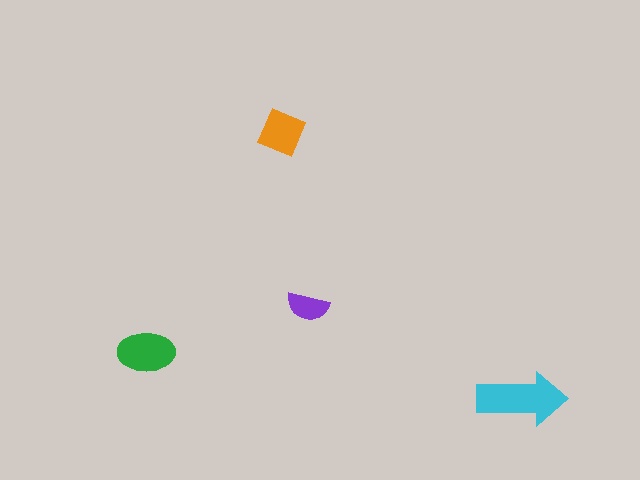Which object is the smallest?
The purple semicircle.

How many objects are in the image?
There are 4 objects in the image.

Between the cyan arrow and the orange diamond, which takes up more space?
The cyan arrow.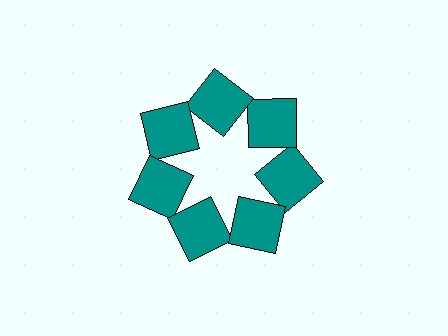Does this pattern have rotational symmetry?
Yes, this pattern has 7-fold rotational symmetry. It looks the same after rotating 51 degrees around the center.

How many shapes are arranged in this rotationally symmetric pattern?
There are 7 shapes, arranged in 7 groups of 1.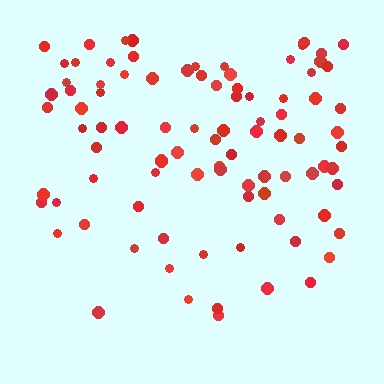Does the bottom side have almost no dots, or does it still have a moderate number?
Still a moderate number, just noticeably fewer than the top.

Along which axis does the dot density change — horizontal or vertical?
Vertical.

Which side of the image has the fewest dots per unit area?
The bottom.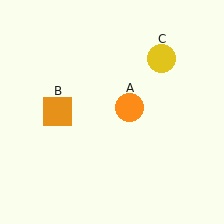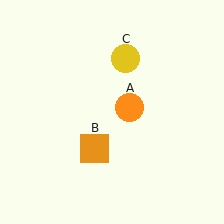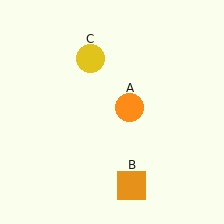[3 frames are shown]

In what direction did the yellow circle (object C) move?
The yellow circle (object C) moved left.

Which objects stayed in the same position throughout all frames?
Orange circle (object A) remained stationary.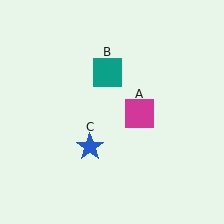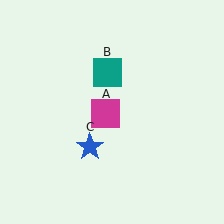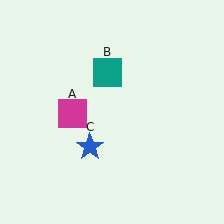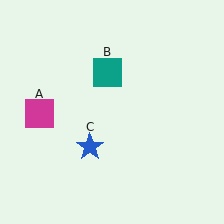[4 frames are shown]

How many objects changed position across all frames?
1 object changed position: magenta square (object A).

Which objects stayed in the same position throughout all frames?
Teal square (object B) and blue star (object C) remained stationary.